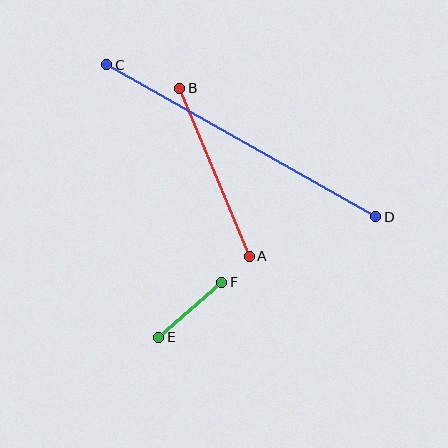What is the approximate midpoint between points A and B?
The midpoint is at approximately (214, 172) pixels.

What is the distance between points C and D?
The distance is approximately 309 pixels.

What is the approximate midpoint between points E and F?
The midpoint is at approximately (190, 310) pixels.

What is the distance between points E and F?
The distance is approximately 84 pixels.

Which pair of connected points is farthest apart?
Points C and D are farthest apart.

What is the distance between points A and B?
The distance is approximately 182 pixels.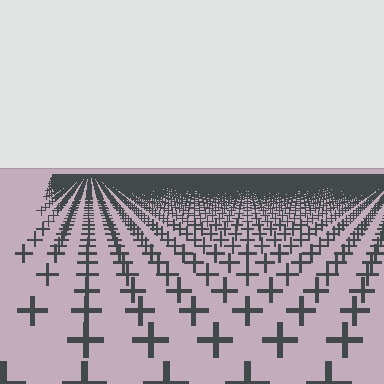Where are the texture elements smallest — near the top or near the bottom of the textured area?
Near the top.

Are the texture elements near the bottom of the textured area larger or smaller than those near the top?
Larger. Near the bottom, elements are closer to the viewer and appear at a bigger on-screen size.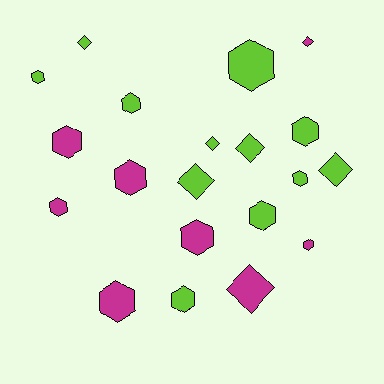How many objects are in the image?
There are 20 objects.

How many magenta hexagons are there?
There are 6 magenta hexagons.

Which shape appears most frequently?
Hexagon, with 13 objects.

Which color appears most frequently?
Lime, with 12 objects.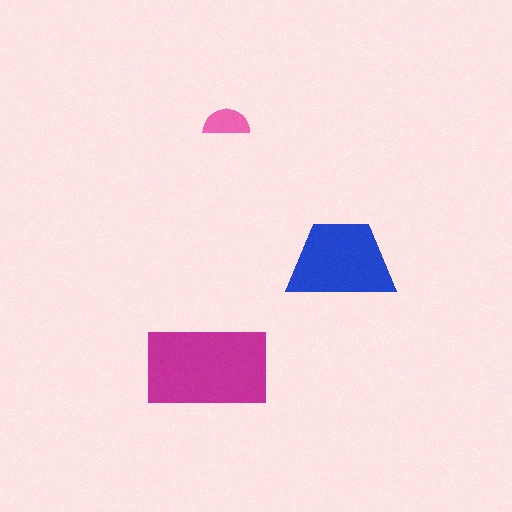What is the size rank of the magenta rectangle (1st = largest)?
1st.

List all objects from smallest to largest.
The pink semicircle, the blue trapezoid, the magenta rectangle.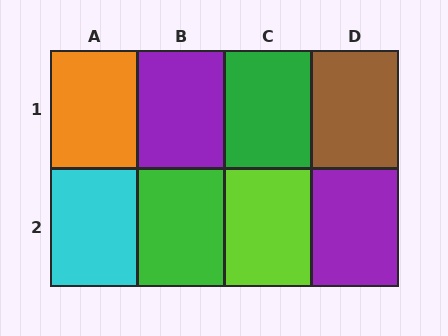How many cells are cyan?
1 cell is cyan.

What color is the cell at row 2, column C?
Lime.